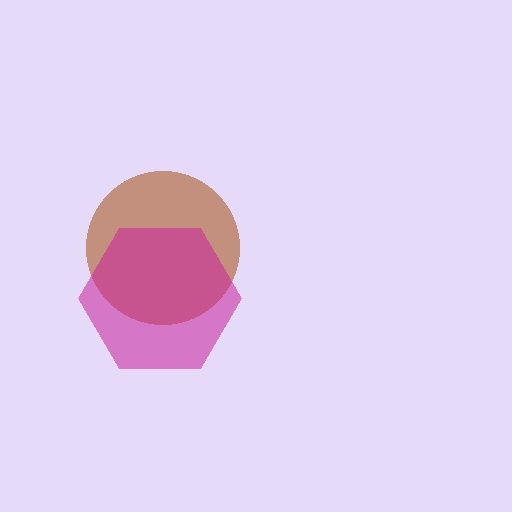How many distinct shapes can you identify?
There are 2 distinct shapes: a brown circle, a magenta hexagon.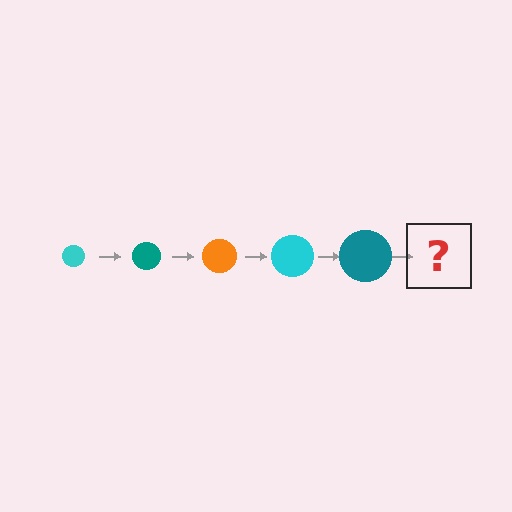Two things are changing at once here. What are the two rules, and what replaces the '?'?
The two rules are that the circle grows larger each step and the color cycles through cyan, teal, and orange. The '?' should be an orange circle, larger than the previous one.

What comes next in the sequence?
The next element should be an orange circle, larger than the previous one.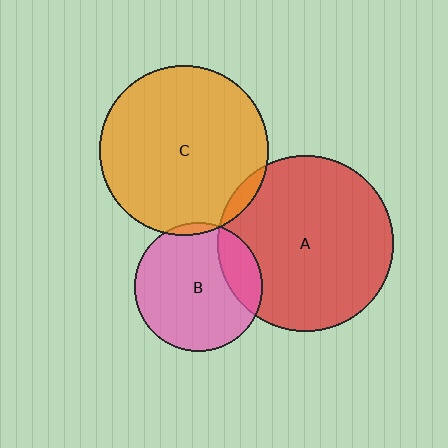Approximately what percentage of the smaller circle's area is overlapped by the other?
Approximately 5%.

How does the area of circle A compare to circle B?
Approximately 1.9 times.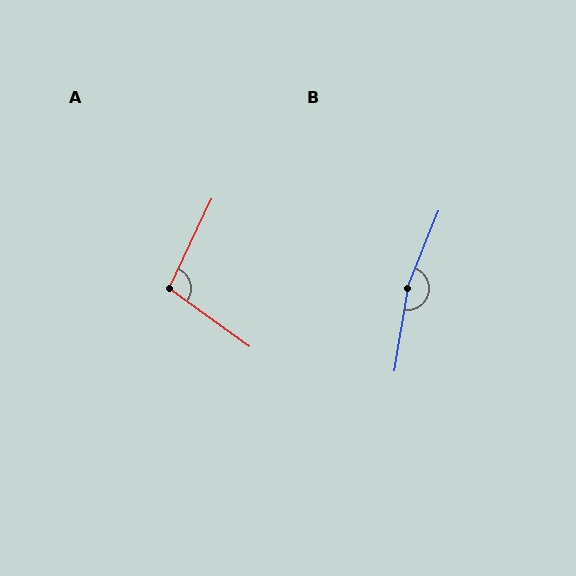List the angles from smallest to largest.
A (101°), B (167°).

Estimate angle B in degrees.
Approximately 167 degrees.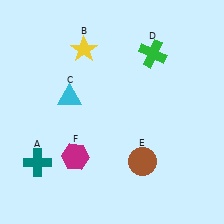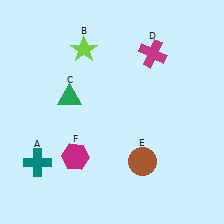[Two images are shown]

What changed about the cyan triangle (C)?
In Image 1, C is cyan. In Image 2, it changed to green.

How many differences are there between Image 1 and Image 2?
There are 3 differences between the two images.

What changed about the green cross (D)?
In Image 1, D is green. In Image 2, it changed to magenta.